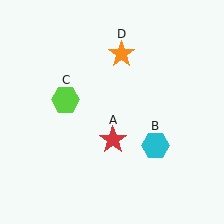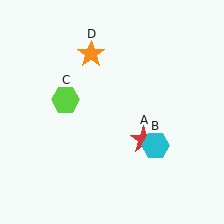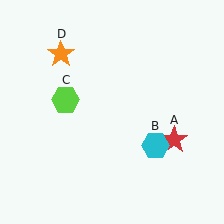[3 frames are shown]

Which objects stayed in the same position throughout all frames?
Cyan hexagon (object B) and lime hexagon (object C) remained stationary.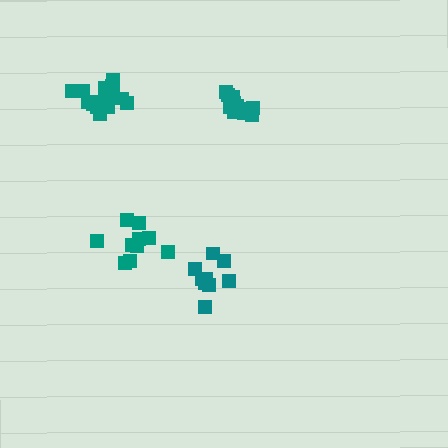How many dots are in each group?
Group 1: 12 dots, Group 2: 10 dots, Group 3: 10 dots, Group 4: 16 dots (48 total).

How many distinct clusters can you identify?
There are 4 distinct clusters.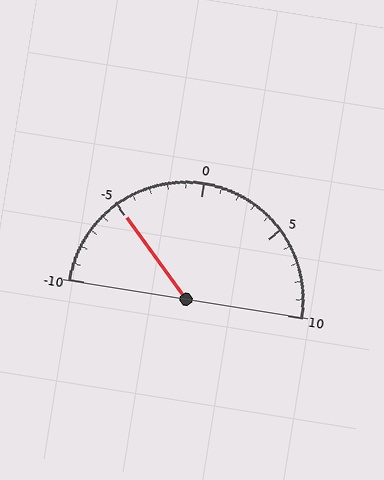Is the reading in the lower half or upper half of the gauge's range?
The reading is in the lower half of the range (-10 to 10).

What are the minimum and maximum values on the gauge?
The gauge ranges from -10 to 10.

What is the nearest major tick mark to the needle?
The nearest major tick mark is -5.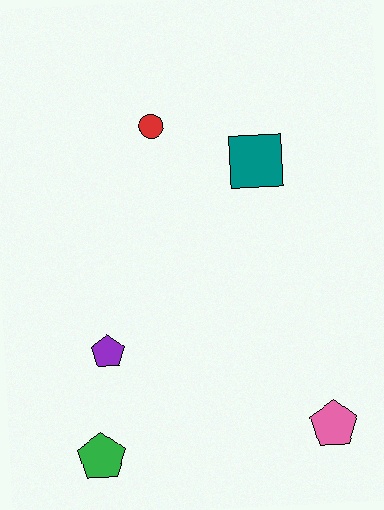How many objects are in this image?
There are 5 objects.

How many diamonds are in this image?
There are no diamonds.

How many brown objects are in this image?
There are no brown objects.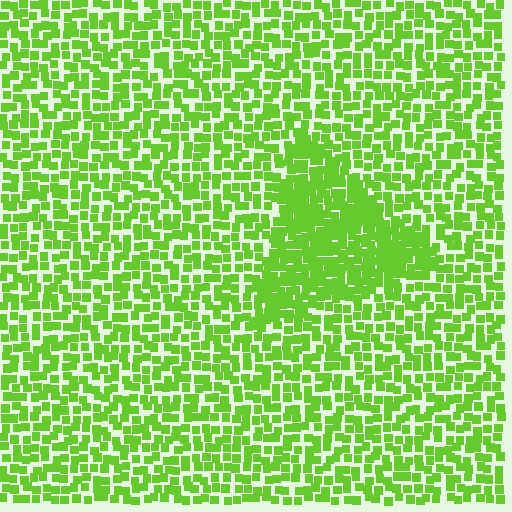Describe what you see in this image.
The image contains small lime elements arranged at two different densities. A triangle-shaped region is visible where the elements are more densely packed than the surrounding area.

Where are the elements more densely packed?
The elements are more densely packed inside the triangle boundary.